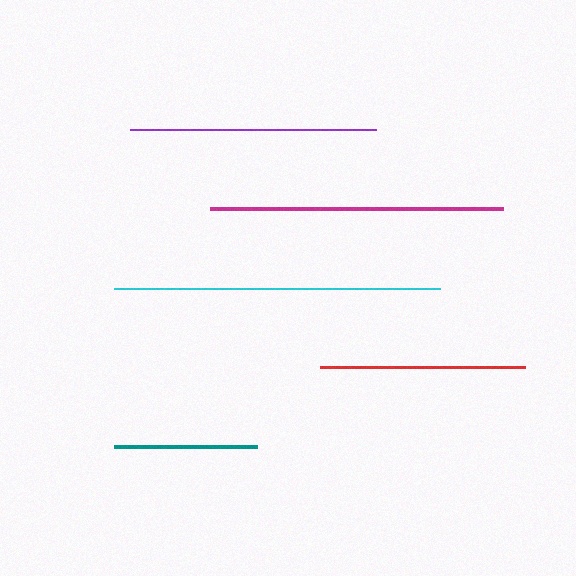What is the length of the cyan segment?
The cyan segment is approximately 326 pixels long.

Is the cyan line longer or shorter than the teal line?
The cyan line is longer than the teal line.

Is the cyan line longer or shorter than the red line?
The cyan line is longer than the red line.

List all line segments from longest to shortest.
From longest to shortest: cyan, magenta, purple, red, teal.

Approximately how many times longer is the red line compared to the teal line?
The red line is approximately 1.4 times the length of the teal line.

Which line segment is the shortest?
The teal line is the shortest at approximately 143 pixels.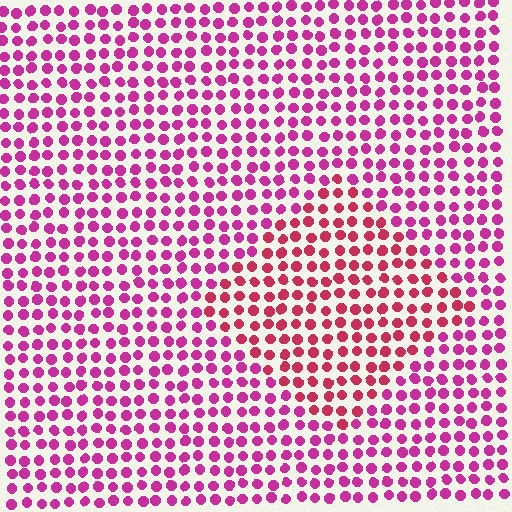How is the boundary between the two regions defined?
The boundary is defined purely by a slight shift in hue (about 27 degrees). Spacing, size, and orientation are identical on both sides.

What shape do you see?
I see a diamond.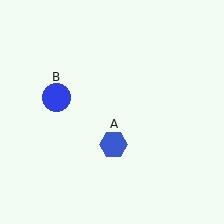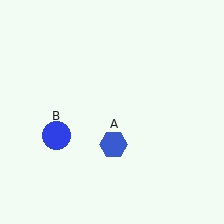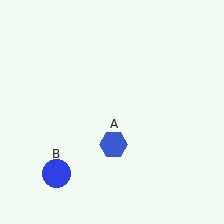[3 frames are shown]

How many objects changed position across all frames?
1 object changed position: blue circle (object B).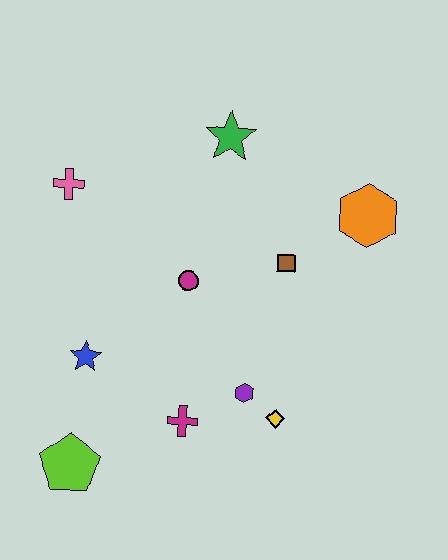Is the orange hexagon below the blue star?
No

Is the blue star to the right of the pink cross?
Yes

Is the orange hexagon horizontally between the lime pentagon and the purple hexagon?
No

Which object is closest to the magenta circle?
The brown square is closest to the magenta circle.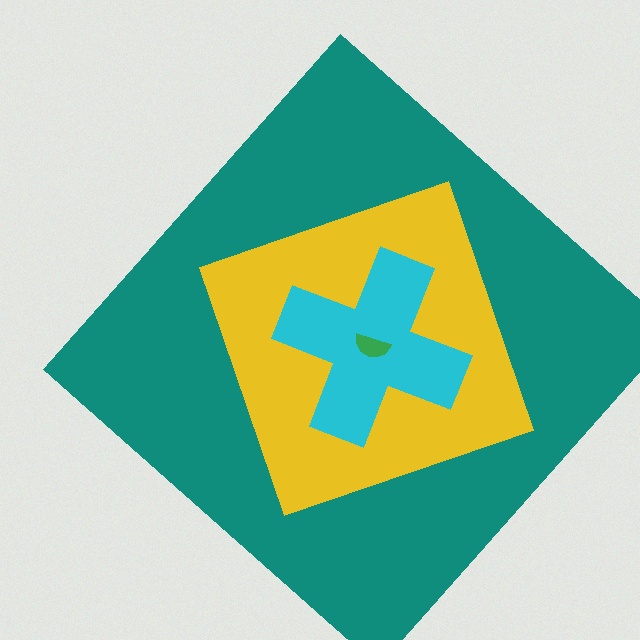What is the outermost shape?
The teal diamond.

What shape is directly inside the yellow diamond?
The cyan cross.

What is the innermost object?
The green semicircle.